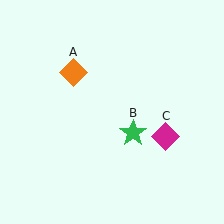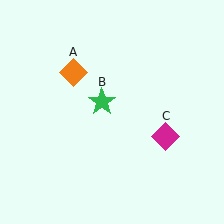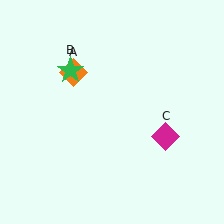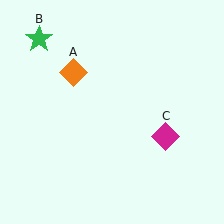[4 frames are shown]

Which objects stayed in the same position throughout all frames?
Orange diamond (object A) and magenta diamond (object C) remained stationary.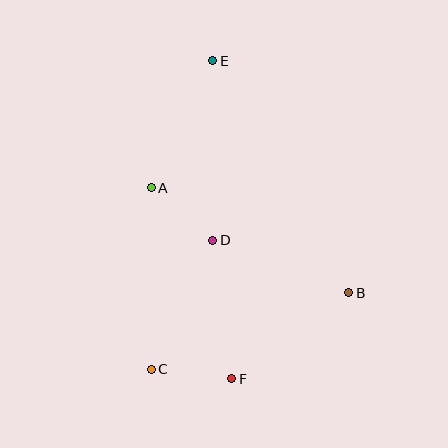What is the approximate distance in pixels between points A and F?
The distance between A and F is approximately 207 pixels.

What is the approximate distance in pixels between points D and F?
The distance between D and F is approximately 140 pixels.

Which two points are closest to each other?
Points A and D are closest to each other.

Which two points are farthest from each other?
Points E and F are farthest from each other.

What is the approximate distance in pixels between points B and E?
The distance between B and E is approximately 269 pixels.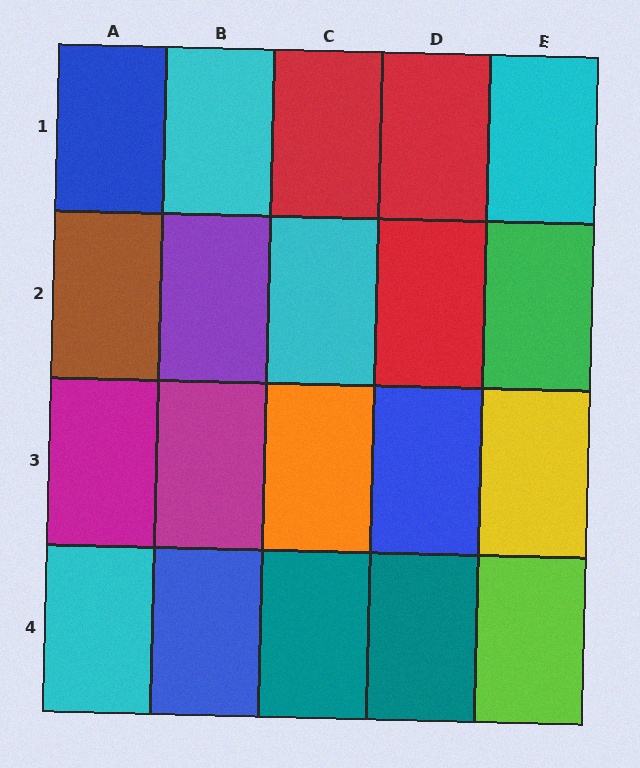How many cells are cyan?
4 cells are cyan.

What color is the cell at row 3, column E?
Yellow.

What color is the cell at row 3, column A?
Magenta.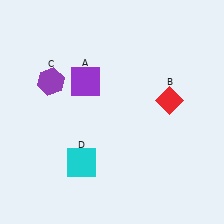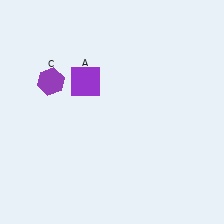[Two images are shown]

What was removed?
The red diamond (B), the cyan square (D) were removed in Image 2.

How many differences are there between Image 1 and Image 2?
There are 2 differences between the two images.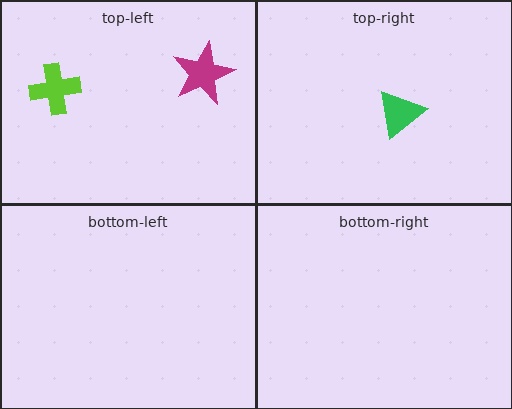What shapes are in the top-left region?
The lime cross, the magenta star.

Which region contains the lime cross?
The top-left region.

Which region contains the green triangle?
The top-right region.